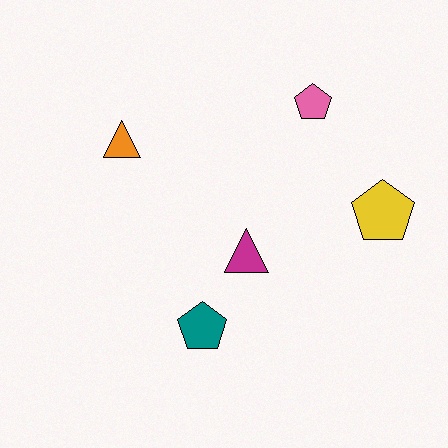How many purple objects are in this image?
There are no purple objects.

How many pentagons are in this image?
There are 3 pentagons.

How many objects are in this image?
There are 5 objects.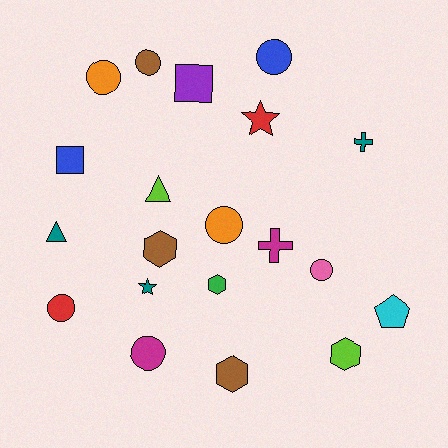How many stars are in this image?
There are 2 stars.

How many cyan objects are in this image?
There is 1 cyan object.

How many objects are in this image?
There are 20 objects.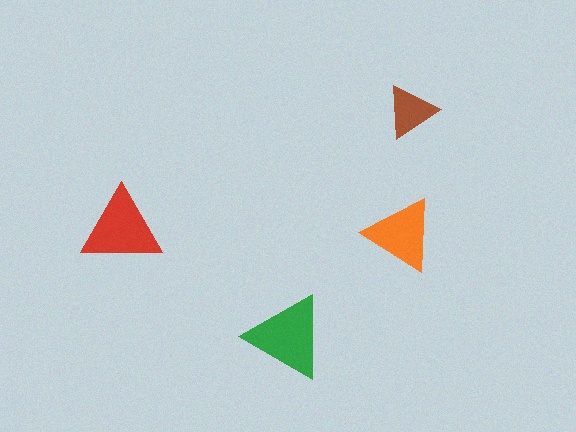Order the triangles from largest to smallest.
the green one, the red one, the orange one, the brown one.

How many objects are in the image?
There are 4 objects in the image.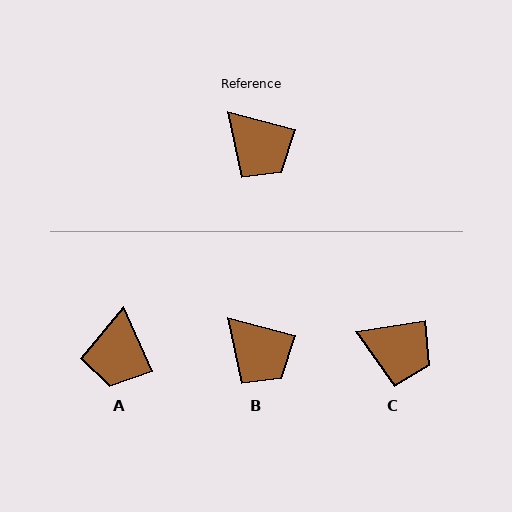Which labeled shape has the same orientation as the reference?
B.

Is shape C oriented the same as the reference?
No, it is off by about 24 degrees.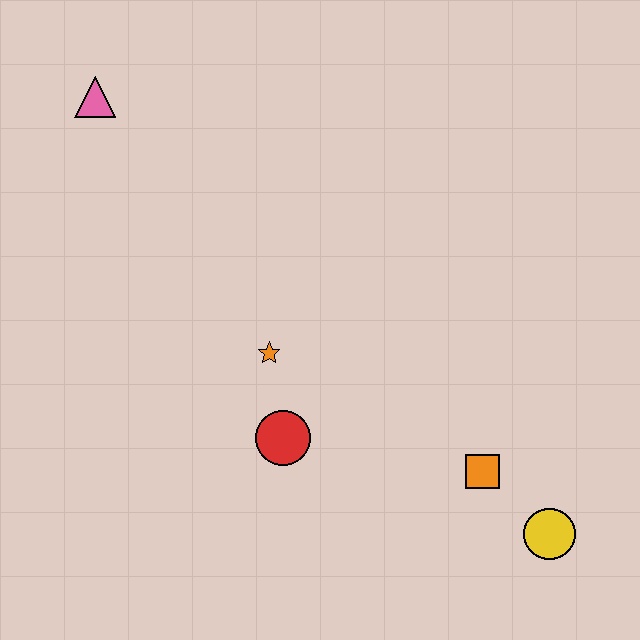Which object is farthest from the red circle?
The pink triangle is farthest from the red circle.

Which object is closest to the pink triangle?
The orange star is closest to the pink triangle.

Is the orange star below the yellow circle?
No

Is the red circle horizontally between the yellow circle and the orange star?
Yes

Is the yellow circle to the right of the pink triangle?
Yes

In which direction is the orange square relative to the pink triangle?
The orange square is to the right of the pink triangle.